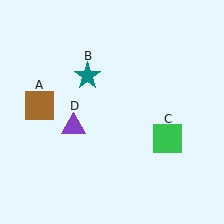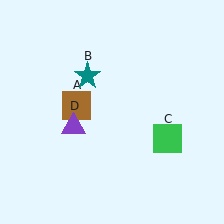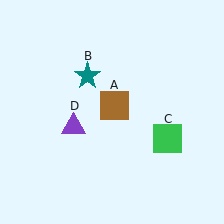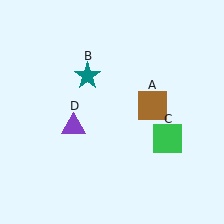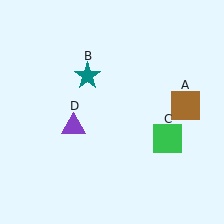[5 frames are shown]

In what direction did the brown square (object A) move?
The brown square (object A) moved right.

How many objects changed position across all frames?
1 object changed position: brown square (object A).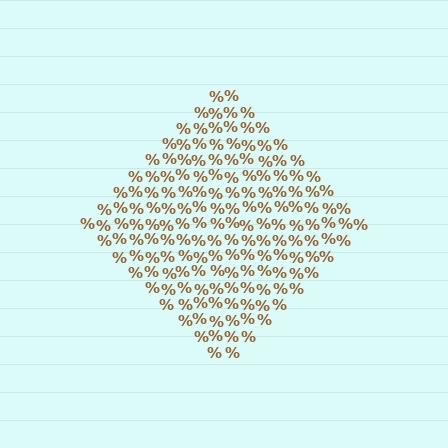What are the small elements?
The small elements are percent signs.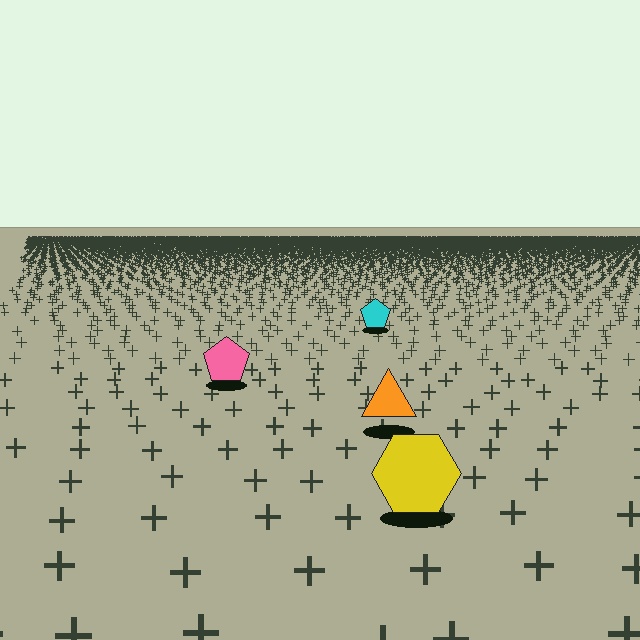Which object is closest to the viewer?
The yellow hexagon is closest. The texture marks near it are larger and more spread out.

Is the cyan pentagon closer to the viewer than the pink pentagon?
No. The pink pentagon is closer — you can tell from the texture gradient: the ground texture is coarser near it.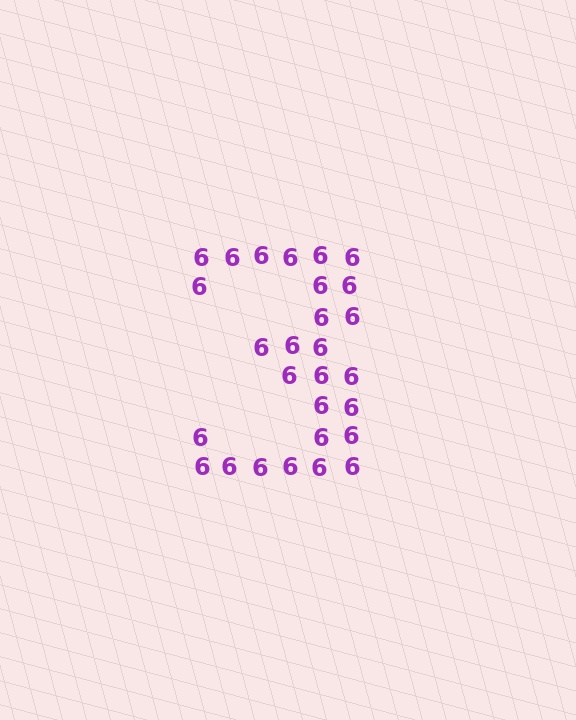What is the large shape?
The large shape is the digit 3.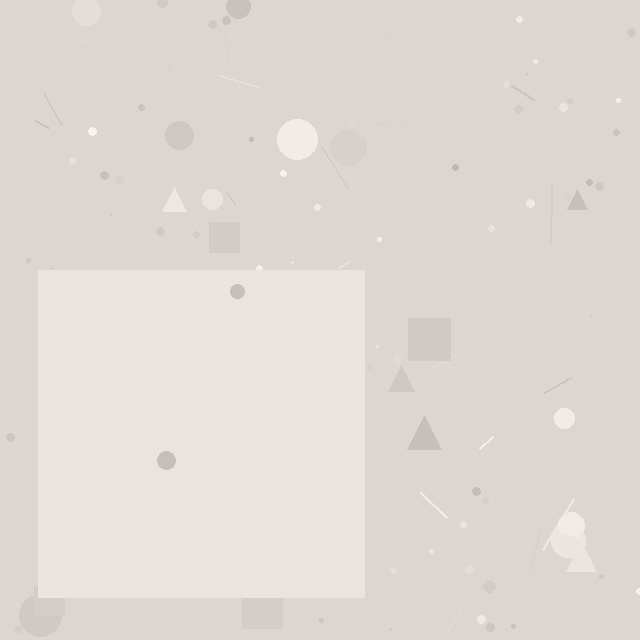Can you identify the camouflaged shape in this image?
The camouflaged shape is a square.